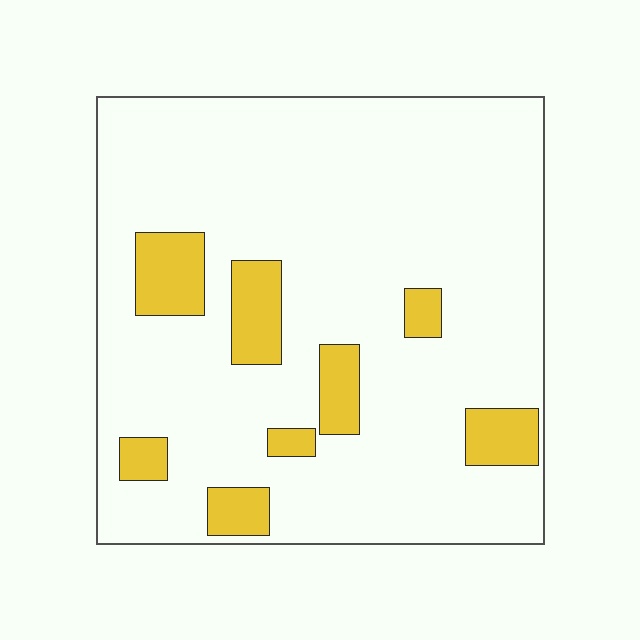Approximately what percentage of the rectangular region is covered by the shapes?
Approximately 15%.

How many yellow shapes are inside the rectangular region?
8.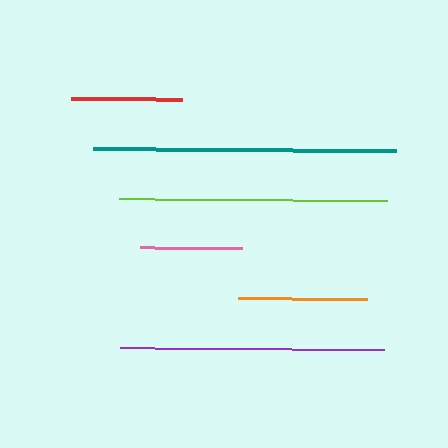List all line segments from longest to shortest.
From longest to shortest: teal, lime, purple, orange, red, pink.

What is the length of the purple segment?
The purple segment is approximately 264 pixels long.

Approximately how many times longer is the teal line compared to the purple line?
The teal line is approximately 1.2 times the length of the purple line.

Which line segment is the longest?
The teal line is the longest at approximately 303 pixels.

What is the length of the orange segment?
The orange segment is approximately 129 pixels long.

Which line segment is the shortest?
The pink line is the shortest at approximately 102 pixels.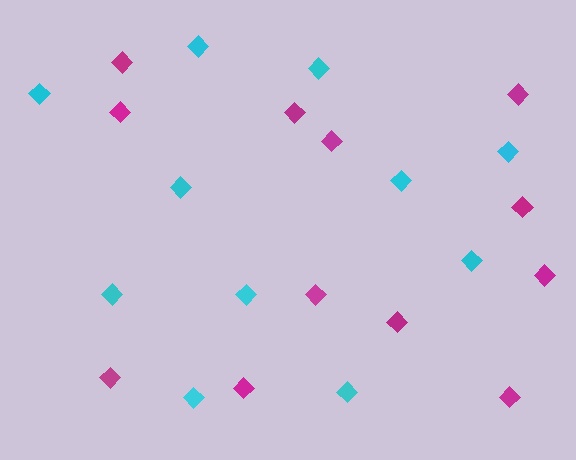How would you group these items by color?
There are 2 groups: one group of cyan diamonds (11) and one group of magenta diamonds (12).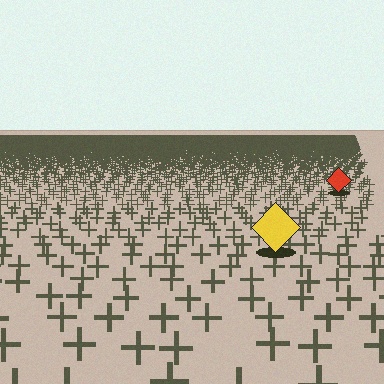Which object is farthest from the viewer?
The red diamond is farthest from the viewer. It appears smaller and the ground texture around it is denser.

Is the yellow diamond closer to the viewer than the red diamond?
Yes. The yellow diamond is closer — you can tell from the texture gradient: the ground texture is coarser near it.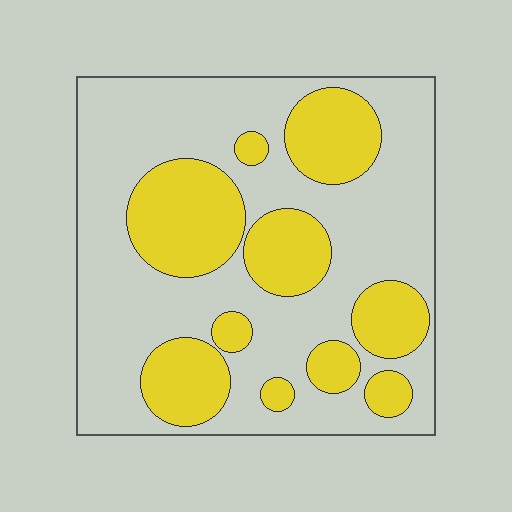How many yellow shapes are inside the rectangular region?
10.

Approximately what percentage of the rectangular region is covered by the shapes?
Approximately 35%.